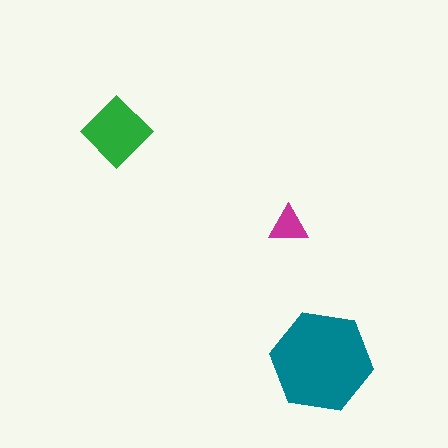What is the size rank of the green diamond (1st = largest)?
2nd.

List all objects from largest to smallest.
The teal hexagon, the green diamond, the magenta triangle.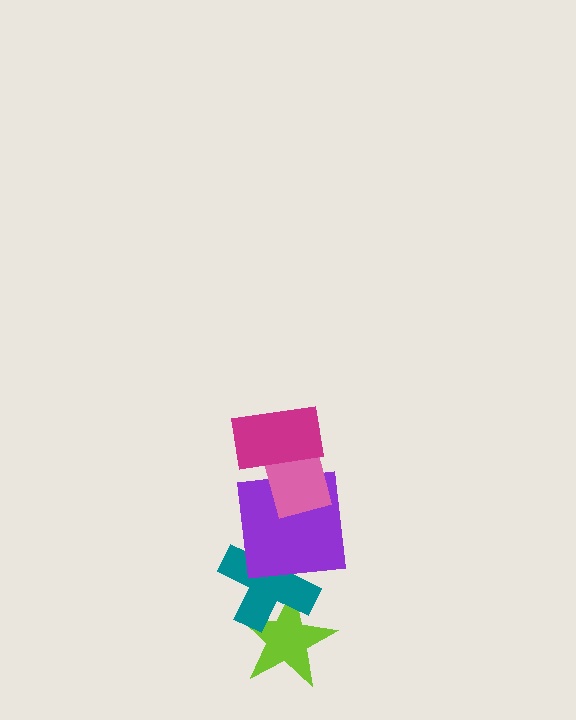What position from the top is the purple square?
The purple square is 3rd from the top.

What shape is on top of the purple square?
The pink rectangle is on top of the purple square.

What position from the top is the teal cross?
The teal cross is 4th from the top.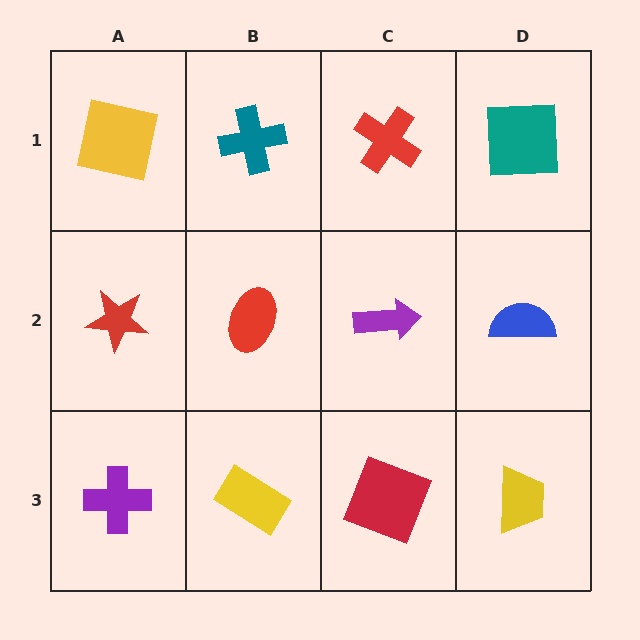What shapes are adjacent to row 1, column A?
A red star (row 2, column A), a teal cross (row 1, column B).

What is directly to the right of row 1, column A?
A teal cross.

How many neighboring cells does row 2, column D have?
3.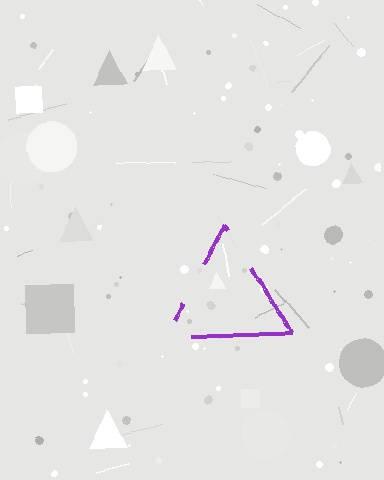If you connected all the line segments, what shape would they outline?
They would outline a triangle.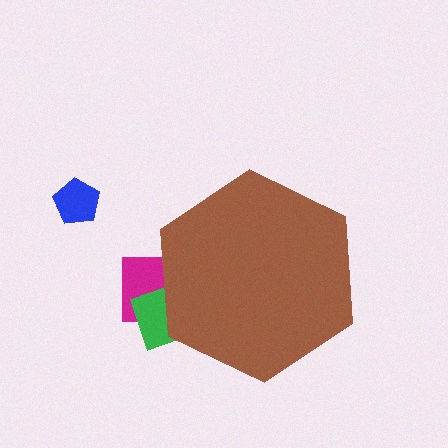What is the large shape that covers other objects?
A brown hexagon.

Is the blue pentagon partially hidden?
No, the blue pentagon is fully visible.